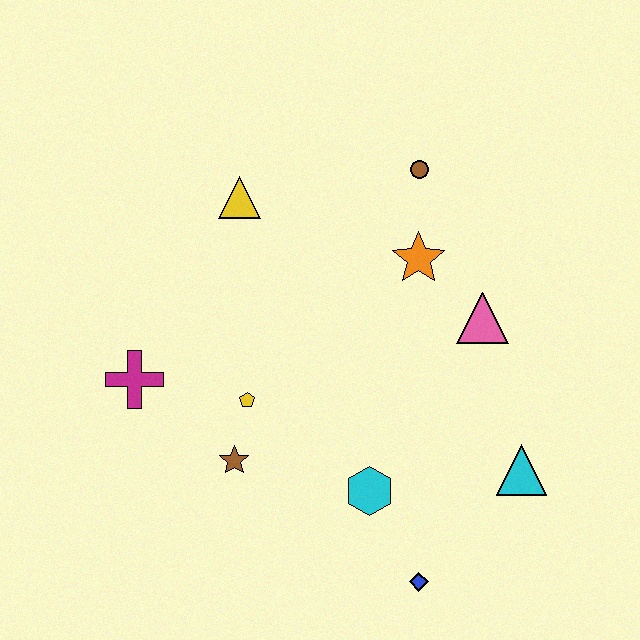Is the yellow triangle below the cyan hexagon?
No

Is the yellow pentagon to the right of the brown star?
Yes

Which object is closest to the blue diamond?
The cyan hexagon is closest to the blue diamond.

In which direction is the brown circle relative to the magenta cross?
The brown circle is to the right of the magenta cross.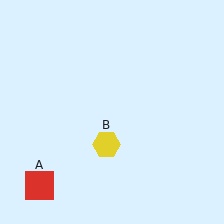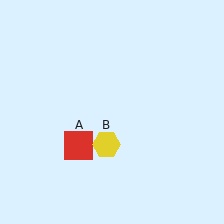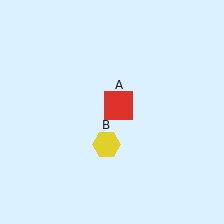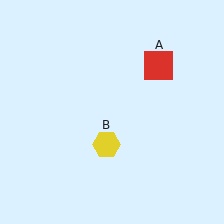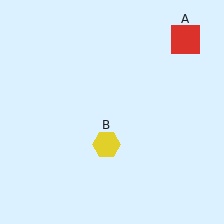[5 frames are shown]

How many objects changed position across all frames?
1 object changed position: red square (object A).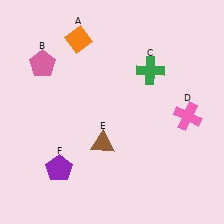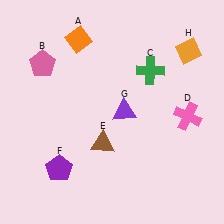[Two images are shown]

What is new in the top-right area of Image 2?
An orange diamond (H) was added in the top-right area of Image 2.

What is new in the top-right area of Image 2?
A purple triangle (G) was added in the top-right area of Image 2.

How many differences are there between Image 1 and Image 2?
There are 2 differences between the two images.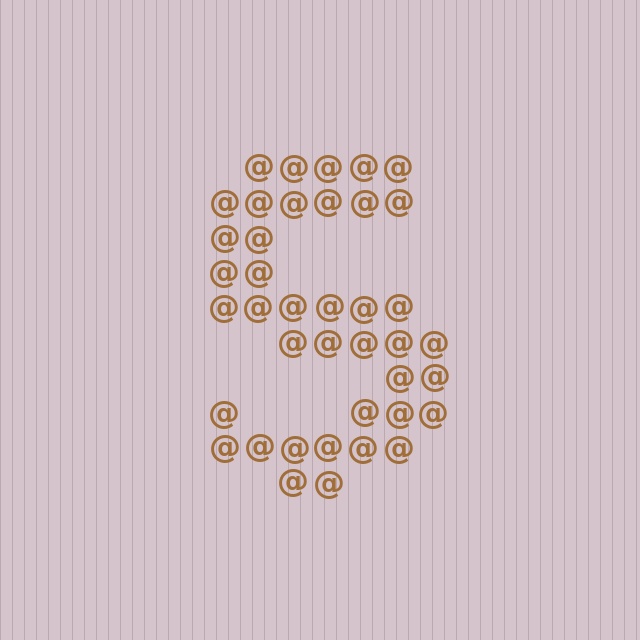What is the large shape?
The large shape is the letter S.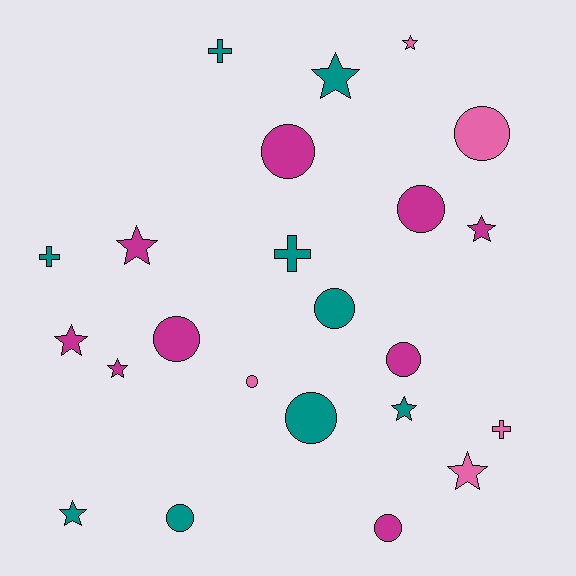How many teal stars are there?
There are 3 teal stars.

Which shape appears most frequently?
Circle, with 10 objects.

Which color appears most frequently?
Magenta, with 9 objects.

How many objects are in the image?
There are 23 objects.